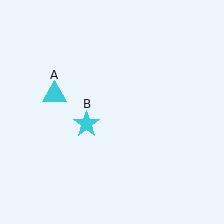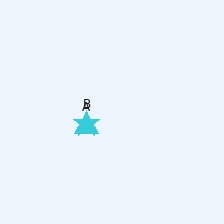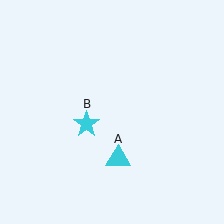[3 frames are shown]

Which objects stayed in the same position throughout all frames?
Cyan star (object B) remained stationary.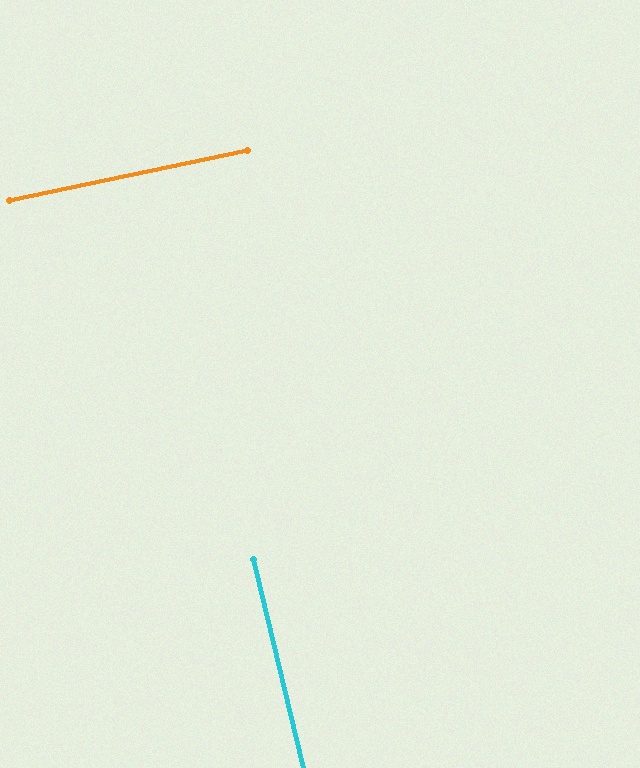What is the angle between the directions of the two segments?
Approximately 88 degrees.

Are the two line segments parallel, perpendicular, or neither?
Perpendicular — they meet at approximately 88°.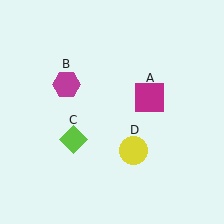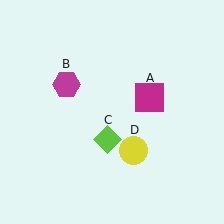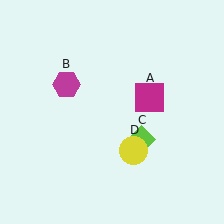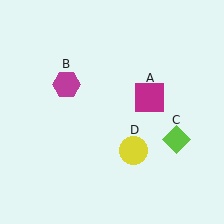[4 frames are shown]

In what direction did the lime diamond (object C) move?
The lime diamond (object C) moved right.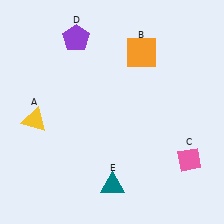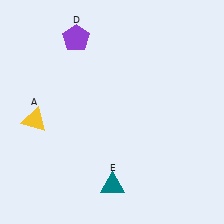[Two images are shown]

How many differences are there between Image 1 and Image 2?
There are 2 differences between the two images.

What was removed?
The orange square (B), the pink diamond (C) were removed in Image 2.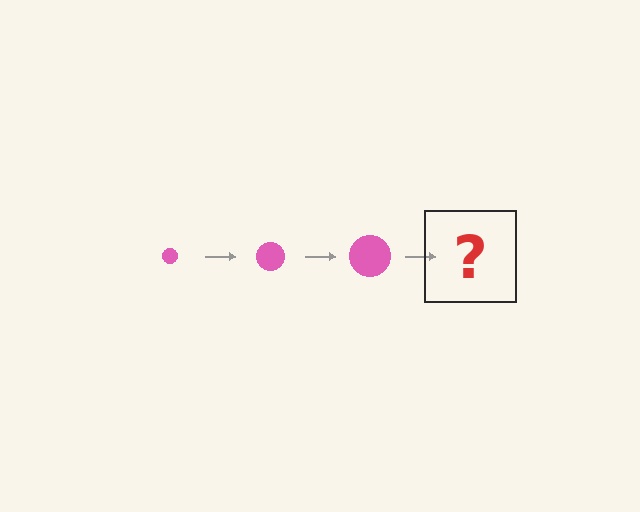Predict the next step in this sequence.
The next step is a pink circle, larger than the previous one.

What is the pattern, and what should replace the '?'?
The pattern is that the circle gets progressively larger each step. The '?' should be a pink circle, larger than the previous one.